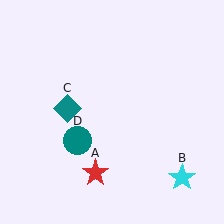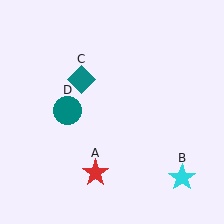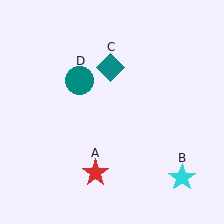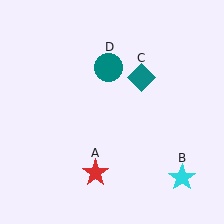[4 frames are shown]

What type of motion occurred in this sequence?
The teal diamond (object C), teal circle (object D) rotated clockwise around the center of the scene.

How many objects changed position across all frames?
2 objects changed position: teal diamond (object C), teal circle (object D).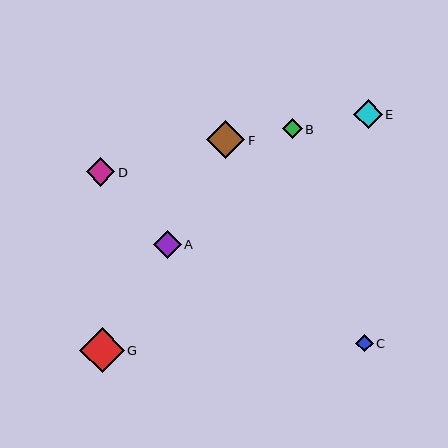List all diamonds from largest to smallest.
From largest to smallest: G, F, D, E, A, B, C.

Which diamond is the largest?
Diamond G is the largest with a size of approximately 44 pixels.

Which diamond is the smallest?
Diamond C is the smallest with a size of approximately 18 pixels.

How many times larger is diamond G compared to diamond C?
Diamond G is approximately 2.5 times the size of diamond C.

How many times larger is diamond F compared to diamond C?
Diamond F is approximately 2.2 times the size of diamond C.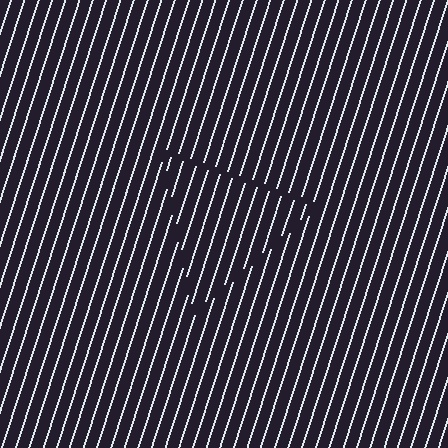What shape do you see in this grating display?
An illusory triangle. The interior of the shape contains the same grating, shifted by half a period — the contour is defined by the phase discontinuity where line-ends from the inner and outer gratings abut.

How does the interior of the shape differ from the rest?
The interior of the shape contains the same grating, shifted by half a period — the contour is defined by the phase discontinuity where line-ends from the inner and outer gratings abut.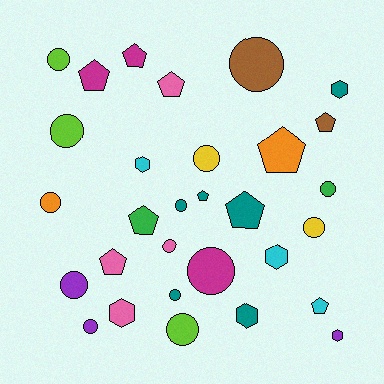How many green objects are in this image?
There are 2 green objects.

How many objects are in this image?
There are 30 objects.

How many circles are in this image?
There are 14 circles.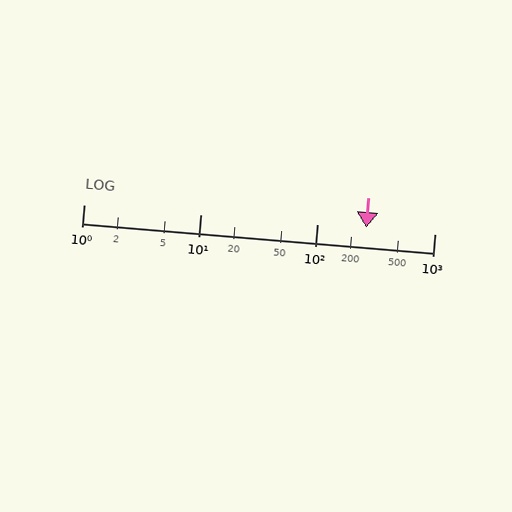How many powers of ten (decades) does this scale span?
The scale spans 3 decades, from 1 to 1000.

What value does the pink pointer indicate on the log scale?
The pointer indicates approximately 260.